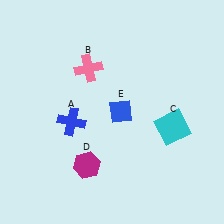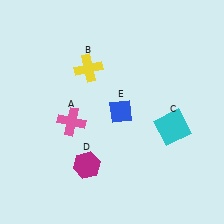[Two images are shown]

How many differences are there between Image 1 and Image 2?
There are 2 differences between the two images.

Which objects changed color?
A changed from blue to pink. B changed from pink to yellow.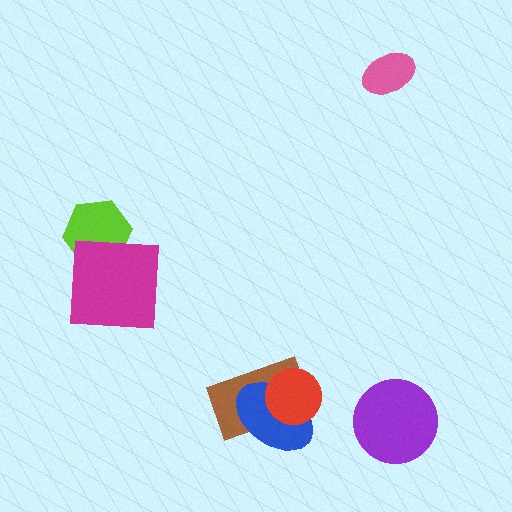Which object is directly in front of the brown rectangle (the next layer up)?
The blue ellipse is directly in front of the brown rectangle.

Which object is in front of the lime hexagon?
The magenta square is in front of the lime hexagon.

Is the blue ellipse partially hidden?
Yes, it is partially covered by another shape.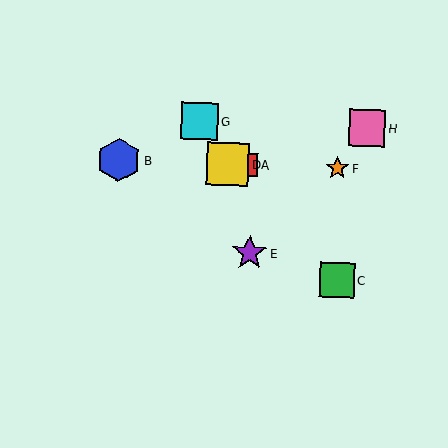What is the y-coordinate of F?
Object F is at y≈168.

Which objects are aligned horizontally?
Objects A, B, D, F are aligned horizontally.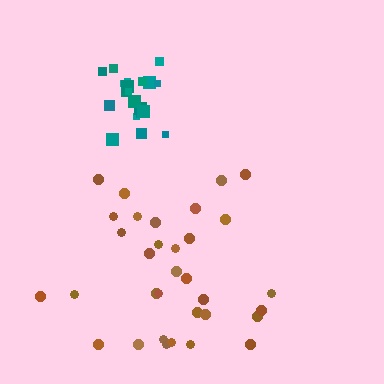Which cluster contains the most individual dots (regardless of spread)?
Brown (34).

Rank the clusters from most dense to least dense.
teal, brown.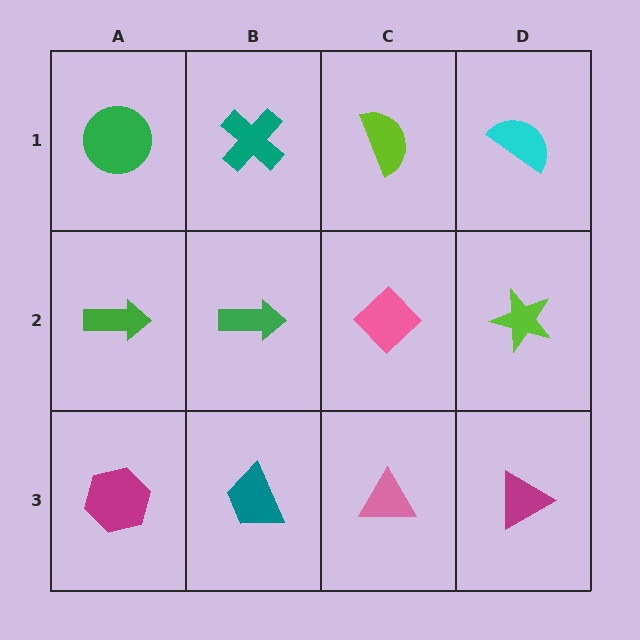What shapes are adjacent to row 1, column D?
A lime star (row 2, column D), a lime semicircle (row 1, column C).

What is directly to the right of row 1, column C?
A cyan semicircle.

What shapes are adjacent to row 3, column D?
A lime star (row 2, column D), a pink triangle (row 3, column C).